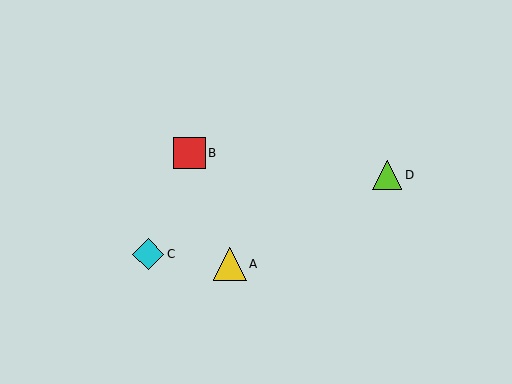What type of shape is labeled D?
Shape D is a lime triangle.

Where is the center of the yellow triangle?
The center of the yellow triangle is at (230, 264).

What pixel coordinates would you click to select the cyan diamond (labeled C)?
Click at (148, 254) to select the cyan diamond C.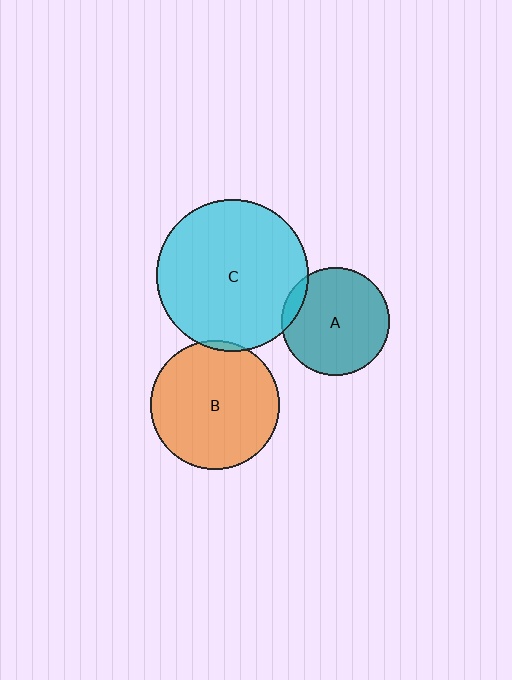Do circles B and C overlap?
Yes.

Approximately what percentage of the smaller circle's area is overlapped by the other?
Approximately 5%.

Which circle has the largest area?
Circle C (cyan).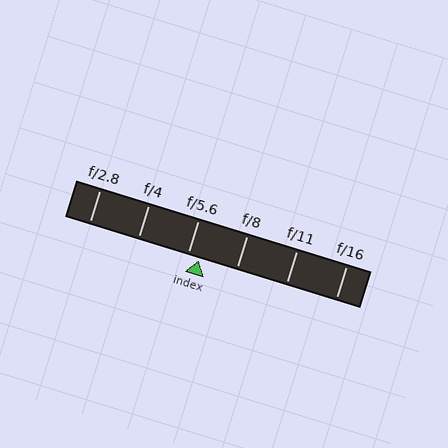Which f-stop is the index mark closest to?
The index mark is closest to f/5.6.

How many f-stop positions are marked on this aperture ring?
There are 6 f-stop positions marked.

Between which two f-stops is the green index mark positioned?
The index mark is between f/5.6 and f/8.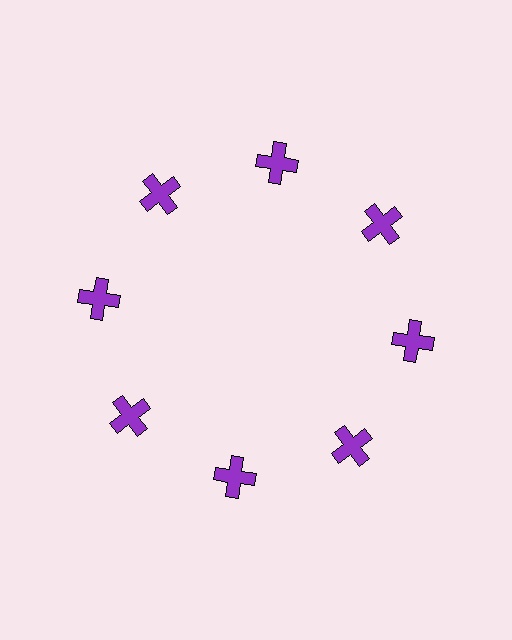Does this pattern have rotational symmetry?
Yes, this pattern has 8-fold rotational symmetry. It looks the same after rotating 45 degrees around the center.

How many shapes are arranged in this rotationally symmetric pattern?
There are 8 shapes, arranged in 8 groups of 1.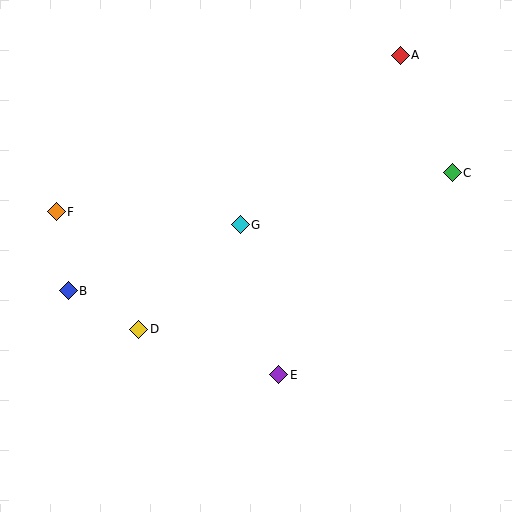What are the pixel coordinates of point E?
Point E is at (279, 375).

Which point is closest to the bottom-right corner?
Point E is closest to the bottom-right corner.